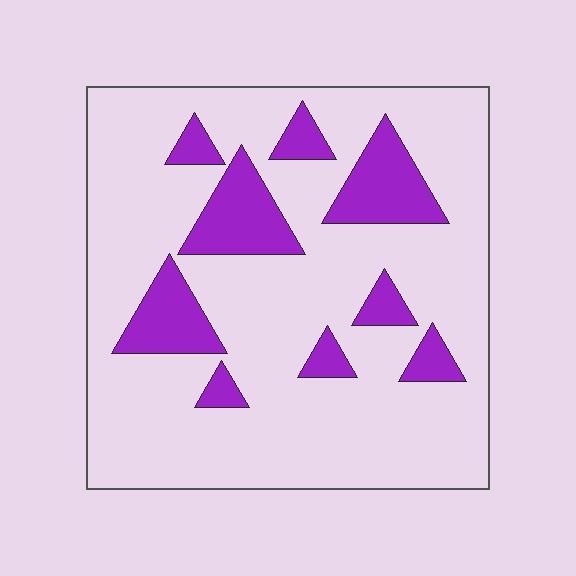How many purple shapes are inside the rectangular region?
9.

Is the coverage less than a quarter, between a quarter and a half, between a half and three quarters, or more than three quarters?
Less than a quarter.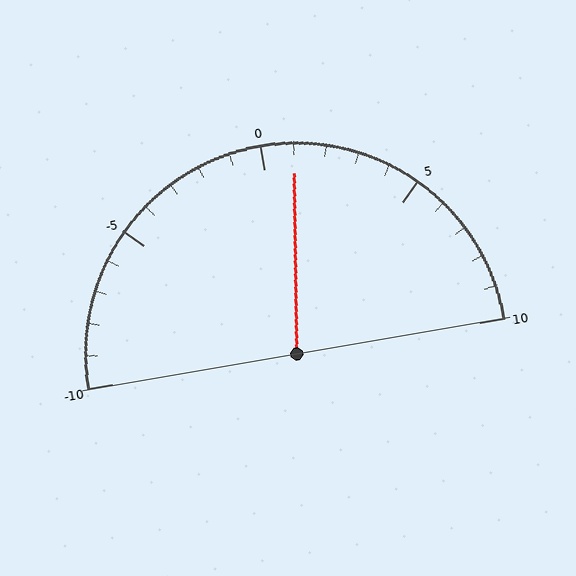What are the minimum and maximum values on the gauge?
The gauge ranges from -10 to 10.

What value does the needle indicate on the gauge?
The needle indicates approximately 1.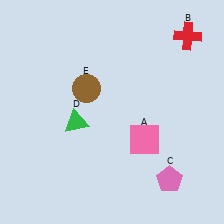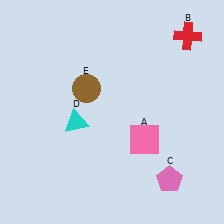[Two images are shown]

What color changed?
The triangle (D) changed from green in Image 1 to cyan in Image 2.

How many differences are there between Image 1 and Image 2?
There is 1 difference between the two images.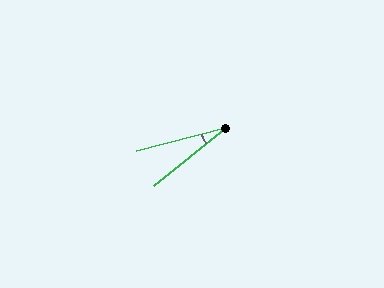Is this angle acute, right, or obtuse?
It is acute.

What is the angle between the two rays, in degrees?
Approximately 24 degrees.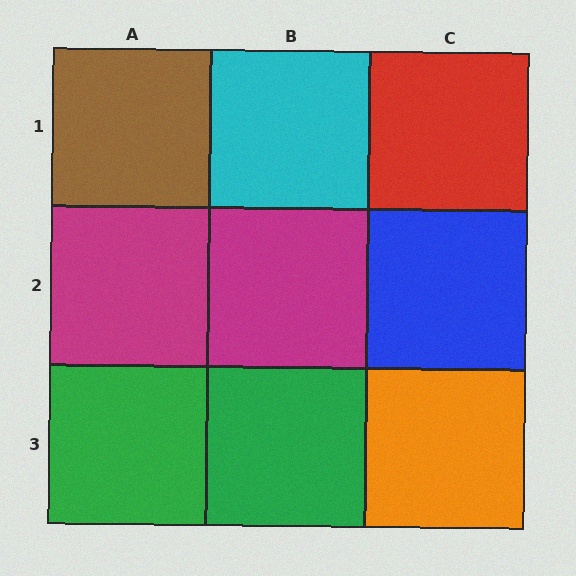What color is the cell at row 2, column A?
Magenta.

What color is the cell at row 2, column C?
Blue.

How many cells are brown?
1 cell is brown.